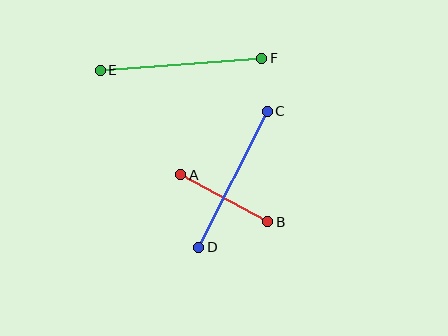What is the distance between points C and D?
The distance is approximately 152 pixels.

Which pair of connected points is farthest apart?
Points E and F are farthest apart.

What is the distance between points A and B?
The distance is approximately 99 pixels.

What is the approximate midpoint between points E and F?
The midpoint is at approximately (181, 64) pixels.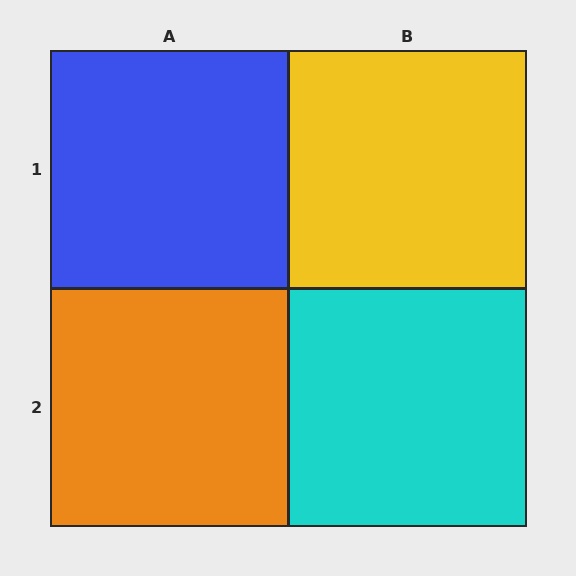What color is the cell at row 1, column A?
Blue.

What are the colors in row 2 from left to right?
Orange, cyan.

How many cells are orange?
1 cell is orange.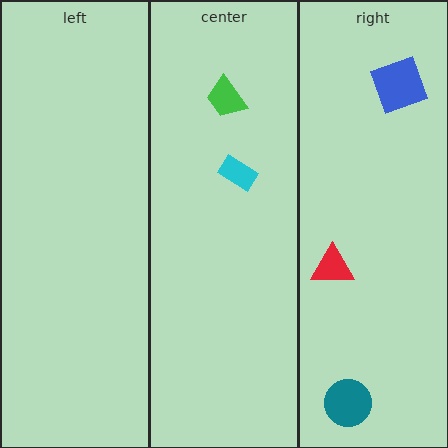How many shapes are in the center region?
2.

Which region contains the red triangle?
The right region.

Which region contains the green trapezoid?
The center region.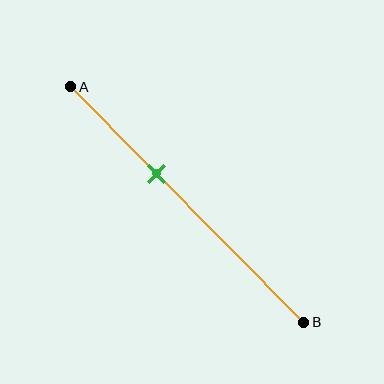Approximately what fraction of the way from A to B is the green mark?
The green mark is approximately 35% of the way from A to B.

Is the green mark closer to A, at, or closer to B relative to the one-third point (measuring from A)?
The green mark is closer to point B than the one-third point of segment AB.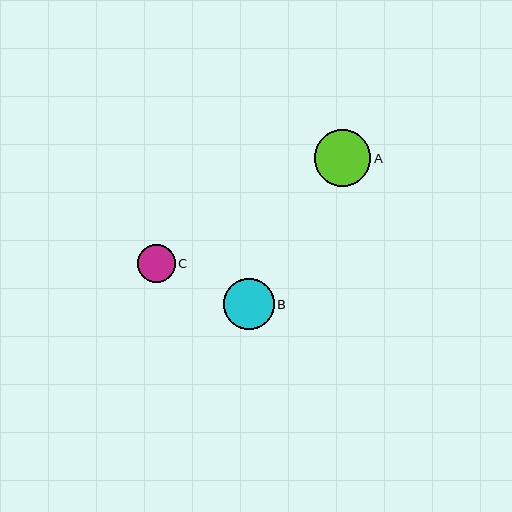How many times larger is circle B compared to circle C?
Circle B is approximately 1.3 times the size of circle C.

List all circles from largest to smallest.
From largest to smallest: A, B, C.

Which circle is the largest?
Circle A is the largest with a size of approximately 57 pixels.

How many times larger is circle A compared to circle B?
Circle A is approximately 1.1 times the size of circle B.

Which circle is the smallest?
Circle C is the smallest with a size of approximately 38 pixels.